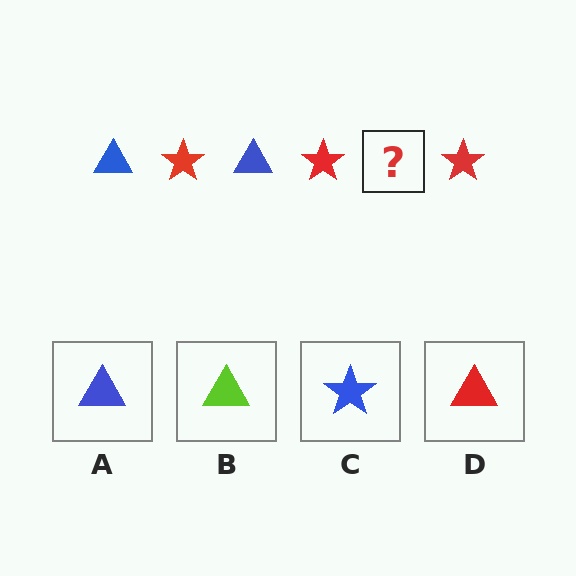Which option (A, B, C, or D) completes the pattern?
A.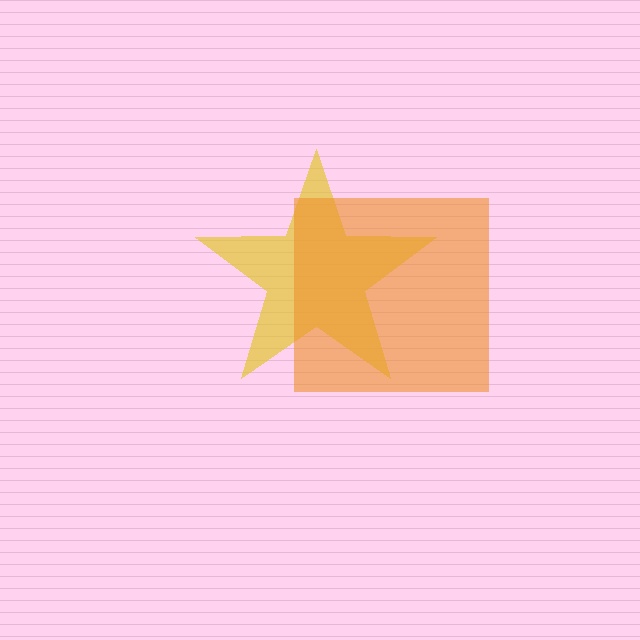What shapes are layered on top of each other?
The layered shapes are: a yellow star, an orange square.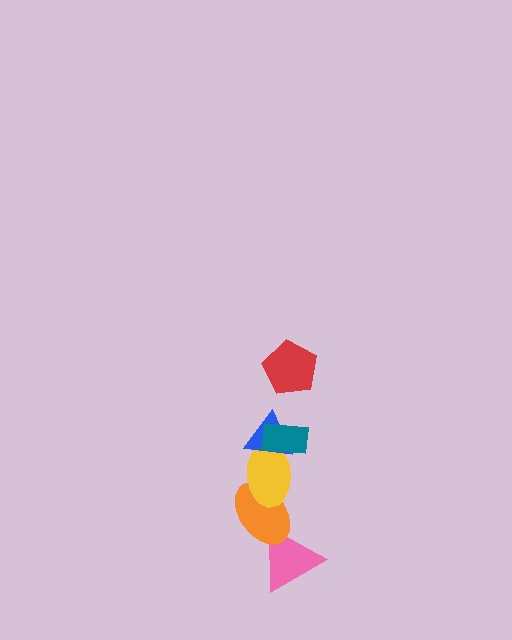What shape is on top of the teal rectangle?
The red pentagon is on top of the teal rectangle.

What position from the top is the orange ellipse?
The orange ellipse is 5th from the top.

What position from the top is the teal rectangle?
The teal rectangle is 2nd from the top.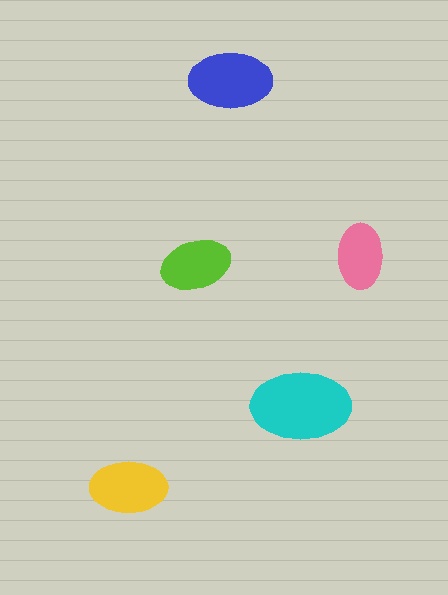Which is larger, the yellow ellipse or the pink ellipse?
The yellow one.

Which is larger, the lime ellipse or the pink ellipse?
The lime one.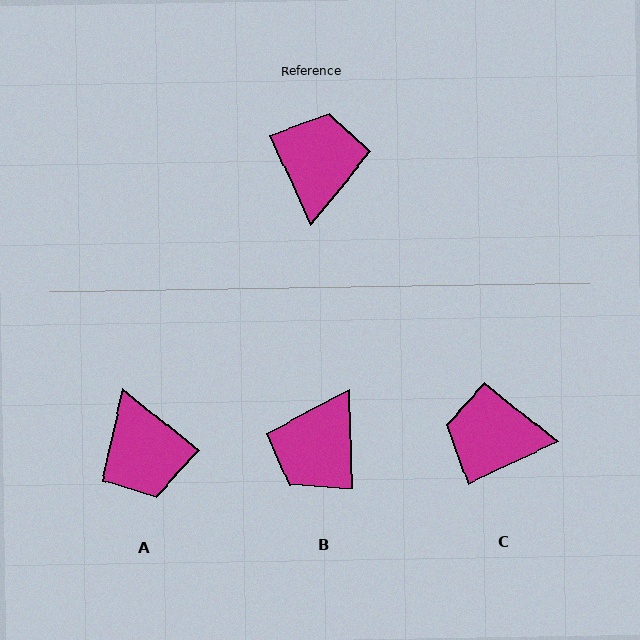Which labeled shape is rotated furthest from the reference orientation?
B, about 157 degrees away.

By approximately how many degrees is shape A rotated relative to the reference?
Approximately 154 degrees clockwise.